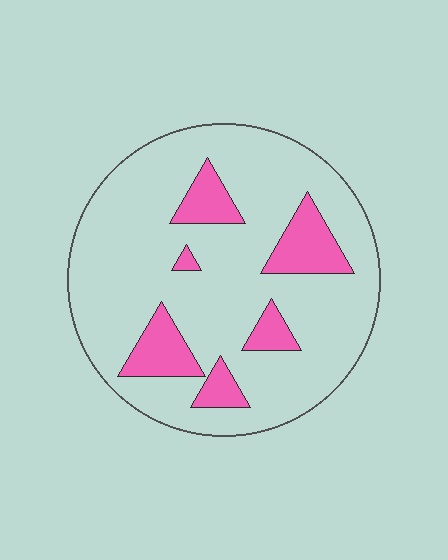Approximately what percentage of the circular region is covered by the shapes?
Approximately 20%.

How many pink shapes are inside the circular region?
6.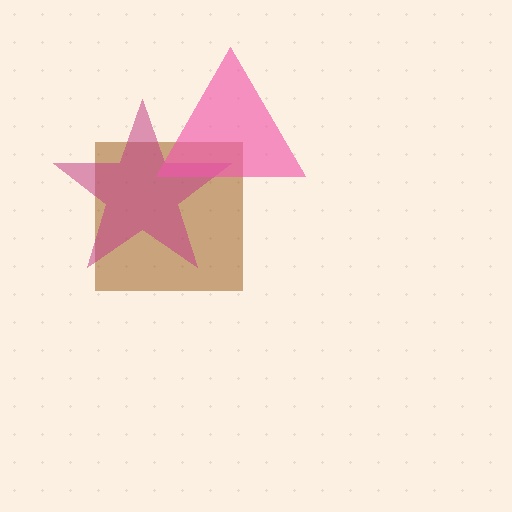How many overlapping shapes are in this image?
There are 3 overlapping shapes in the image.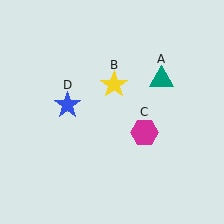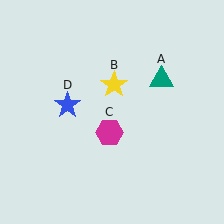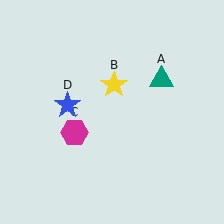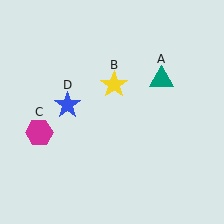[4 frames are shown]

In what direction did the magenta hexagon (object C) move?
The magenta hexagon (object C) moved left.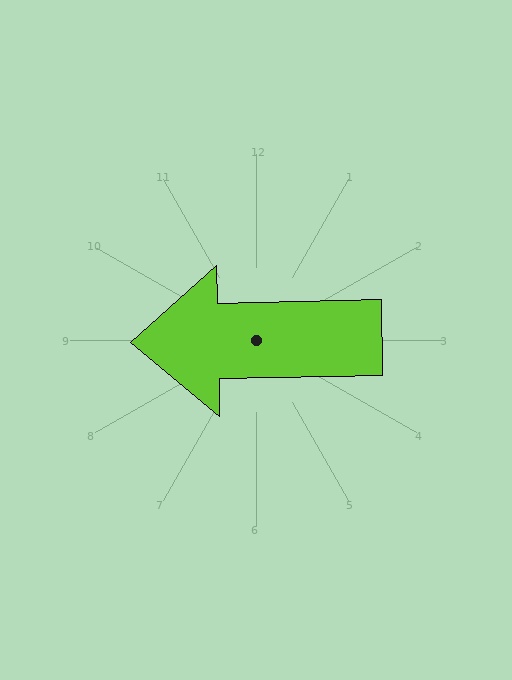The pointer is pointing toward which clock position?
Roughly 9 o'clock.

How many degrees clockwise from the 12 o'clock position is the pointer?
Approximately 269 degrees.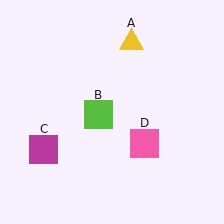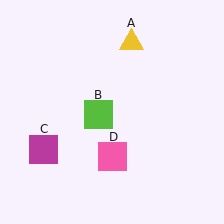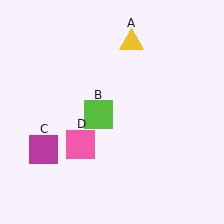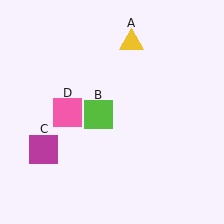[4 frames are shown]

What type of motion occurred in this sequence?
The pink square (object D) rotated clockwise around the center of the scene.